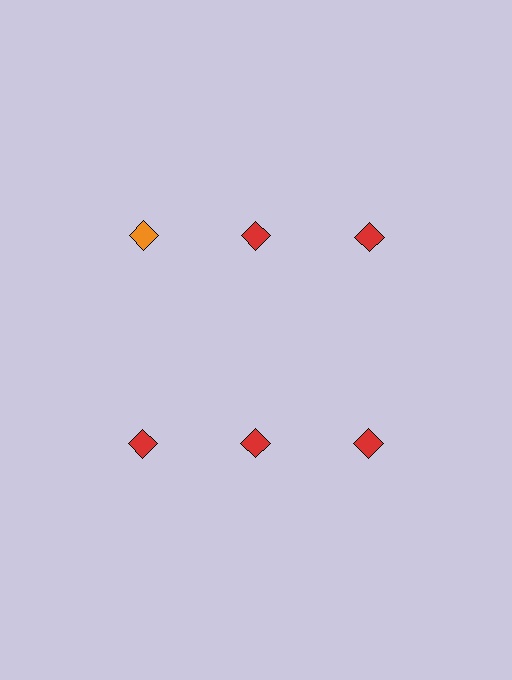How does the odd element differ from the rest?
It has a different color: orange instead of red.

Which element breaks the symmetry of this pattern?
The orange diamond in the top row, leftmost column breaks the symmetry. All other shapes are red diamonds.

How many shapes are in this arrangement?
There are 6 shapes arranged in a grid pattern.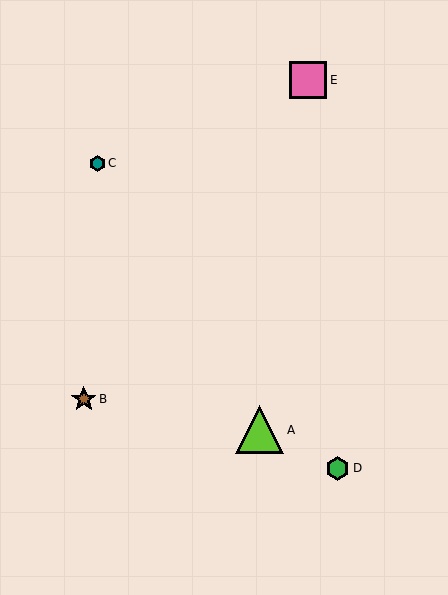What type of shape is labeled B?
Shape B is a brown star.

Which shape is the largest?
The lime triangle (labeled A) is the largest.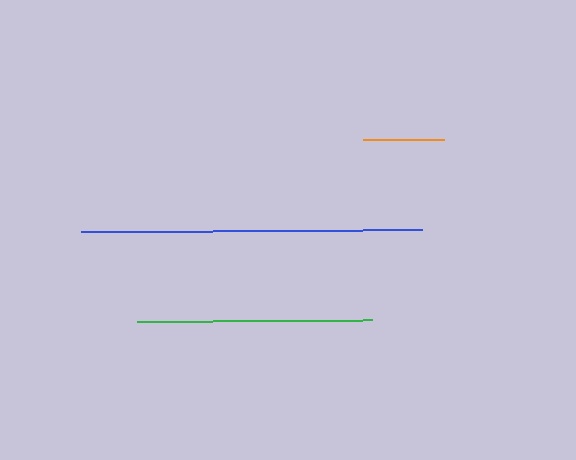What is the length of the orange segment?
The orange segment is approximately 81 pixels long.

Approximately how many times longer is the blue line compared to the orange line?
The blue line is approximately 4.2 times the length of the orange line.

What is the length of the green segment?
The green segment is approximately 235 pixels long.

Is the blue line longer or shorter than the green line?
The blue line is longer than the green line.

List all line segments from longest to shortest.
From longest to shortest: blue, green, orange.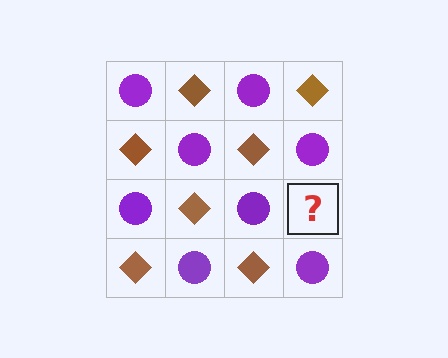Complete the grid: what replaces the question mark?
The question mark should be replaced with a brown diamond.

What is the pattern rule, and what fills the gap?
The rule is that it alternates purple circle and brown diamond in a checkerboard pattern. The gap should be filled with a brown diamond.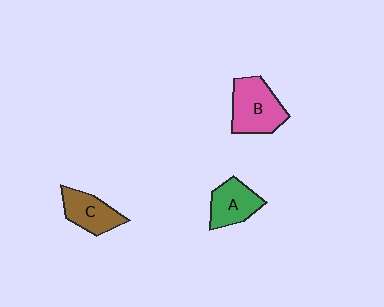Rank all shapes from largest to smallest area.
From largest to smallest: B (pink), A (green), C (brown).